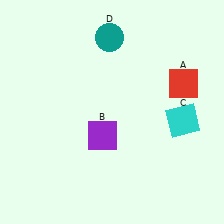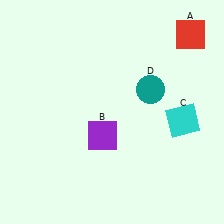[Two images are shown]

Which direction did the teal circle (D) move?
The teal circle (D) moved down.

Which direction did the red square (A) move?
The red square (A) moved up.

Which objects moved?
The objects that moved are: the red square (A), the teal circle (D).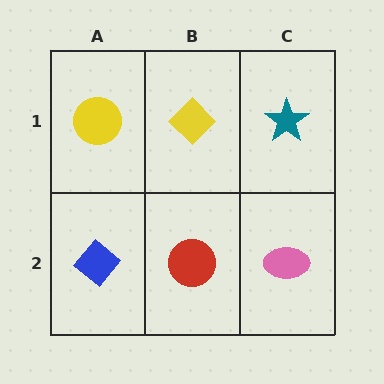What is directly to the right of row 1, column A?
A yellow diamond.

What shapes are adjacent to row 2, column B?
A yellow diamond (row 1, column B), a blue diamond (row 2, column A), a pink ellipse (row 2, column C).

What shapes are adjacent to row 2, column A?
A yellow circle (row 1, column A), a red circle (row 2, column B).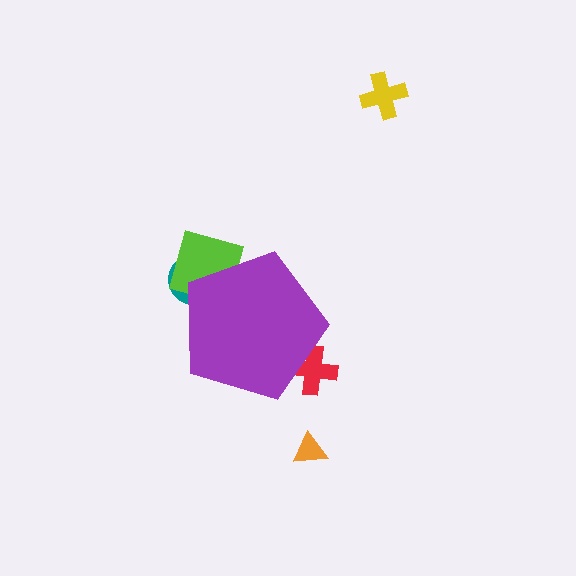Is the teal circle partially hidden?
Yes, the teal circle is partially hidden behind the purple pentagon.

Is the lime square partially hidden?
Yes, the lime square is partially hidden behind the purple pentagon.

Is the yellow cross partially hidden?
No, the yellow cross is fully visible.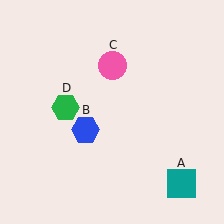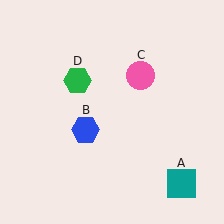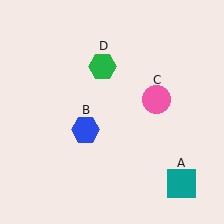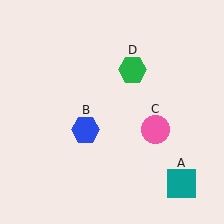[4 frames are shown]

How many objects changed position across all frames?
2 objects changed position: pink circle (object C), green hexagon (object D).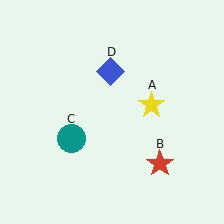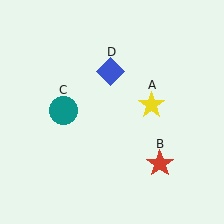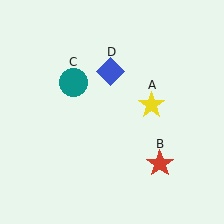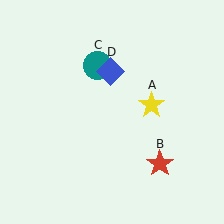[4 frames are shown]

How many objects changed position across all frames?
1 object changed position: teal circle (object C).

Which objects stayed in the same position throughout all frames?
Yellow star (object A) and red star (object B) and blue diamond (object D) remained stationary.